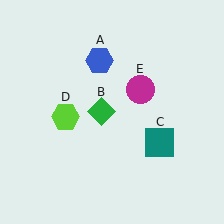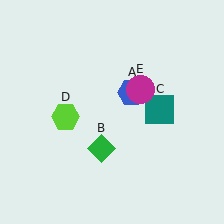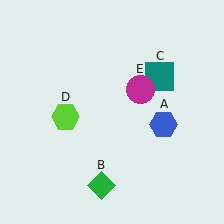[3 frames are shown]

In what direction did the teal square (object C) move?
The teal square (object C) moved up.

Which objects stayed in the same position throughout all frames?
Lime hexagon (object D) and magenta circle (object E) remained stationary.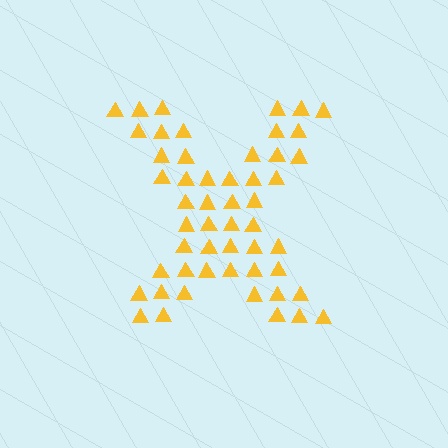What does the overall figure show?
The overall figure shows the letter X.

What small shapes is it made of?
It is made of small triangles.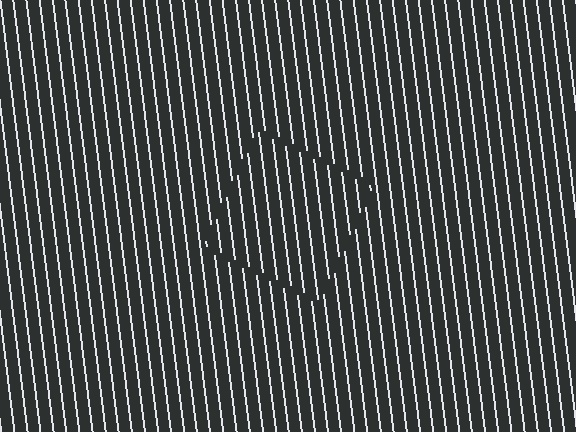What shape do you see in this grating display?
An illusory square. The interior of the shape contains the same grating, shifted by half a period — the contour is defined by the phase discontinuity where line-ends from the inner and outer gratings abut.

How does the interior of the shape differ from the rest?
The interior of the shape contains the same grating, shifted by half a period — the contour is defined by the phase discontinuity where line-ends from the inner and outer gratings abut.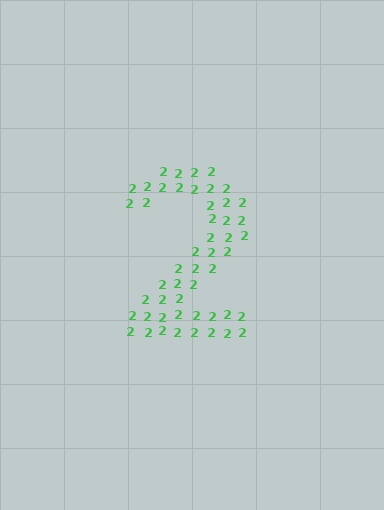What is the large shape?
The large shape is the digit 2.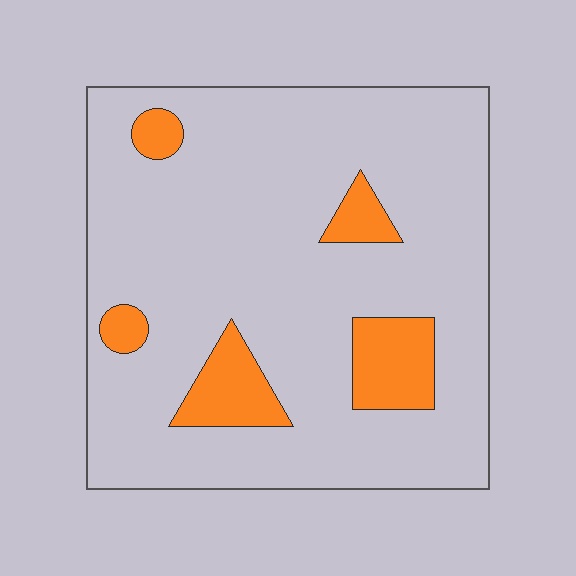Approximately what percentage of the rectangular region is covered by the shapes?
Approximately 15%.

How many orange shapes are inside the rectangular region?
5.